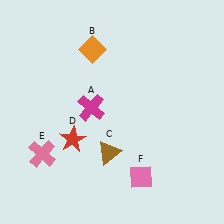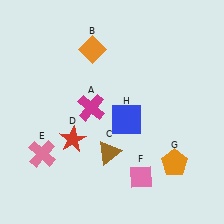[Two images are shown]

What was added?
An orange pentagon (G), a blue square (H) were added in Image 2.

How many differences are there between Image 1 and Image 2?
There are 2 differences between the two images.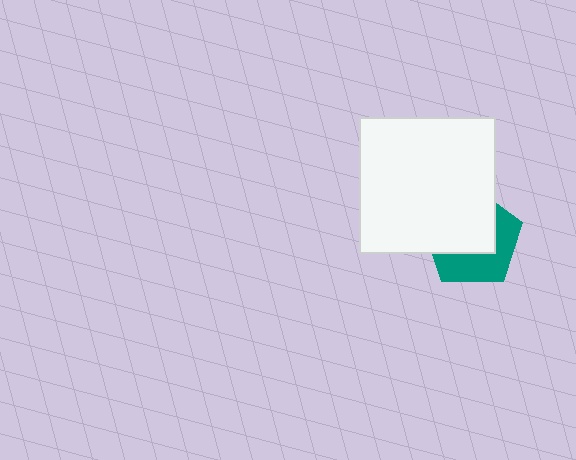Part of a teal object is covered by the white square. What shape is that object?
It is a pentagon.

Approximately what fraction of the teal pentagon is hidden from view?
Roughly 56% of the teal pentagon is hidden behind the white square.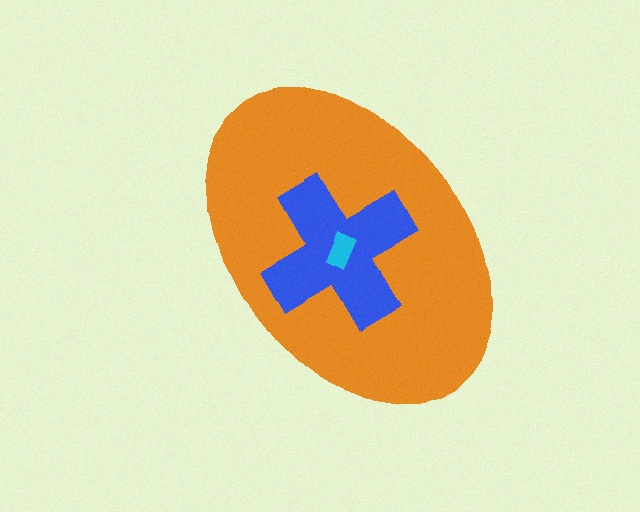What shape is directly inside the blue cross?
The cyan rectangle.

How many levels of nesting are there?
3.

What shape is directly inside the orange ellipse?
The blue cross.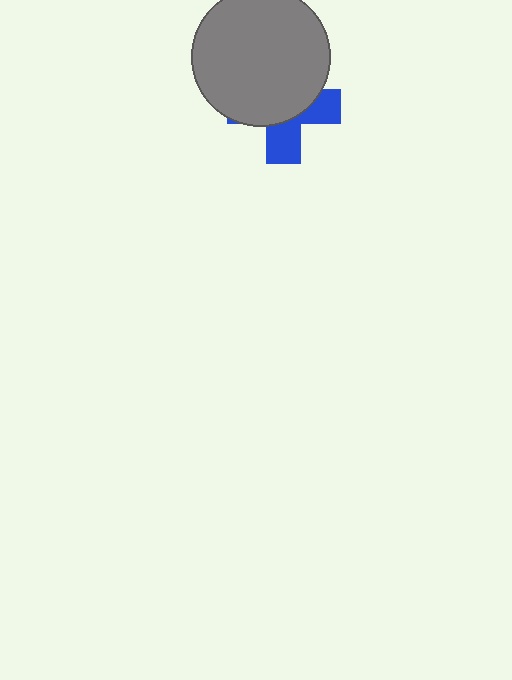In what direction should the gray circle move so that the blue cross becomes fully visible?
The gray circle should move up. That is the shortest direction to clear the overlap and leave the blue cross fully visible.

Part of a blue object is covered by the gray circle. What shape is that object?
It is a cross.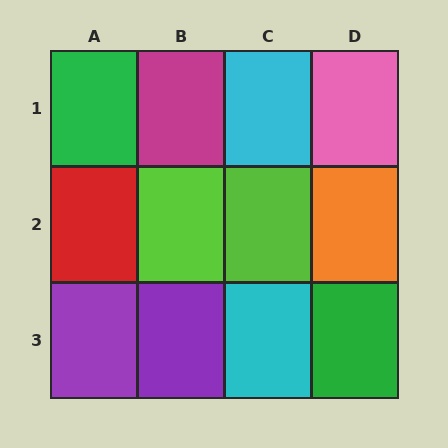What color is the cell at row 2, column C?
Lime.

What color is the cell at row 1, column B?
Magenta.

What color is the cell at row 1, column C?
Cyan.